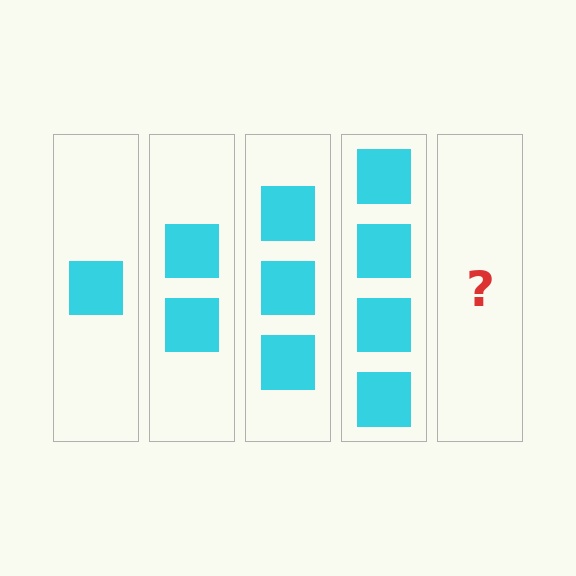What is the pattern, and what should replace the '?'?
The pattern is that each step adds one more square. The '?' should be 5 squares.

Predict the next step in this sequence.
The next step is 5 squares.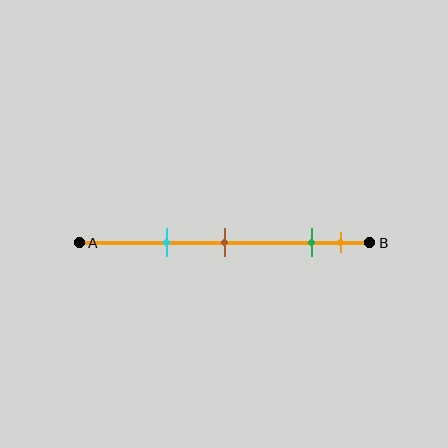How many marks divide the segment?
There are 4 marks dividing the segment.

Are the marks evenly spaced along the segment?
No, the marks are not evenly spaced.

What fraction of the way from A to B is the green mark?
The green mark is approximately 80% (0.8) of the way from A to B.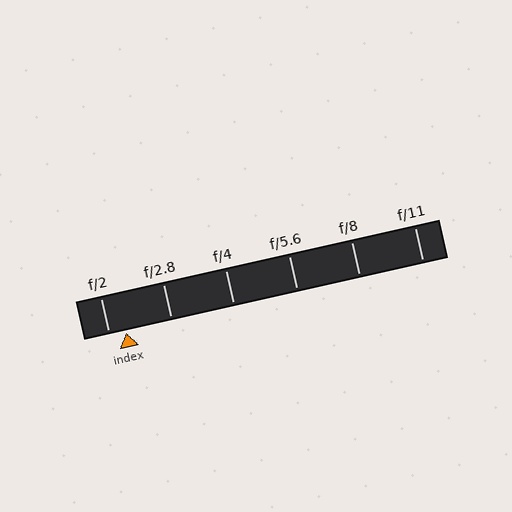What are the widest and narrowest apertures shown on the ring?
The widest aperture shown is f/2 and the narrowest is f/11.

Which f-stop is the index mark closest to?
The index mark is closest to f/2.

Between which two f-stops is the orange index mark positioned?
The index mark is between f/2 and f/2.8.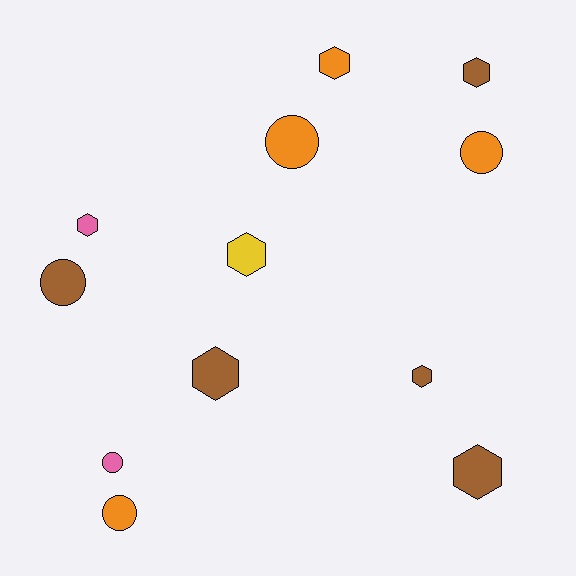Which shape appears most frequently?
Hexagon, with 7 objects.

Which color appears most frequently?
Brown, with 5 objects.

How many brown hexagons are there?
There are 4 brown hexagons.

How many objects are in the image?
There are 12 objects.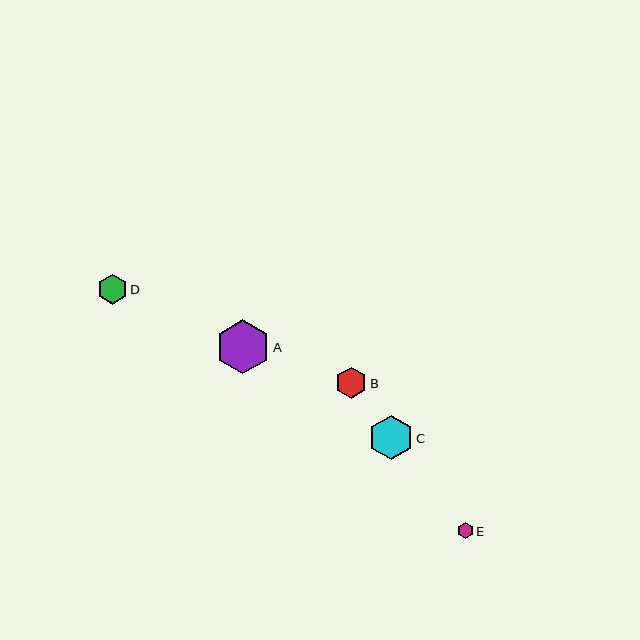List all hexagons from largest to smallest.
From largest to smallest: A, C, B, D, E.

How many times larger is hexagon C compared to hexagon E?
Hexagon C is approximately 2.8 times the size of hexagon E.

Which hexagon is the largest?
Hexagon A is the largest with a size of approximately 54 pixels.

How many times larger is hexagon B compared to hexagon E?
Hexagon B is approximately 2.0 times the size of hexagon E.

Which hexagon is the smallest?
Hexagon E is the smallest with a size of approximately 16 pixels.